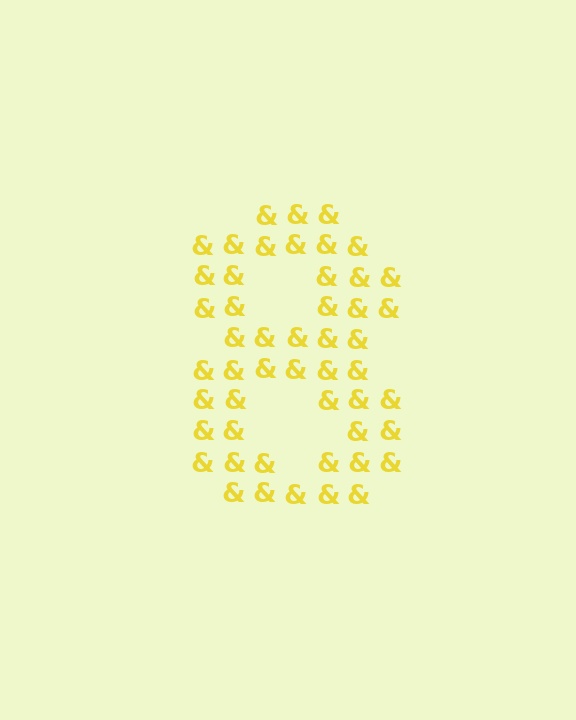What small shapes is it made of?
It is made of small ampersands.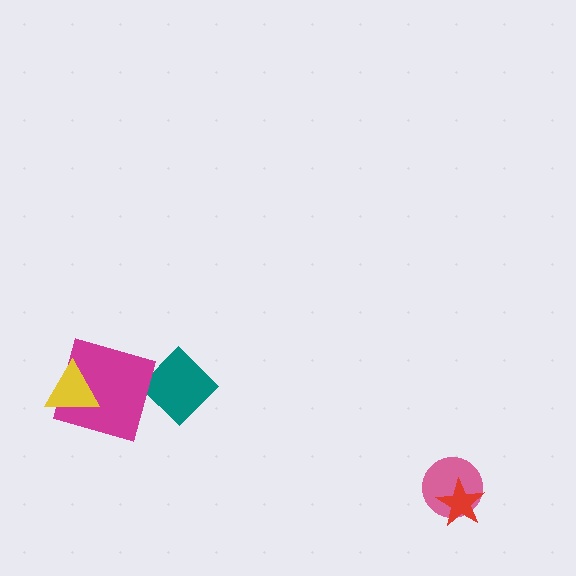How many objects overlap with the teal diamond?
0 objects overlap with the teal diamond.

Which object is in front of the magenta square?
The yellow triangle is in front of the magenta square.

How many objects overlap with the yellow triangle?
1 object overlaps with the yellow triangle.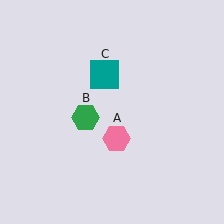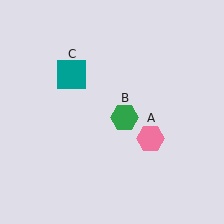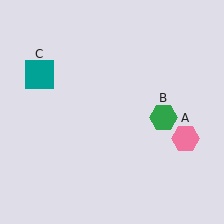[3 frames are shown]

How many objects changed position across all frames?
3 objects changed position: pink hexagon (object A), green hexagon (object B), teal square (object C).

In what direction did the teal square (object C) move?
The teal square (object C) moved left.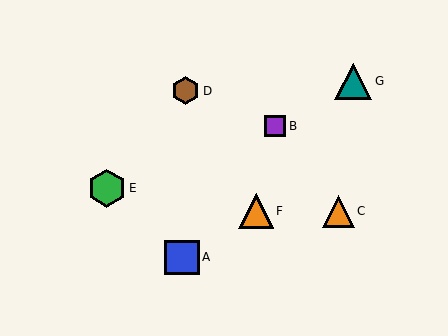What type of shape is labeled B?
Shape B is a purple square.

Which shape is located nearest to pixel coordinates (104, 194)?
The green hexagon (labeled E) at (107, 188) is nearest to that location.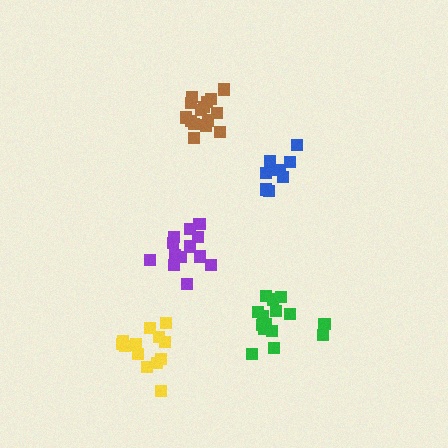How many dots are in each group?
Group 1: 15 dots, Group 2: 13 dots, Group 3: 15 dots, Group 4: 15 dots, Group 5: 9 dots (67 total).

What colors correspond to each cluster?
The clusters are colored: brown, purple, yellow, green, blue.